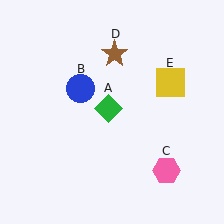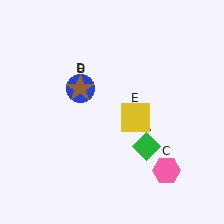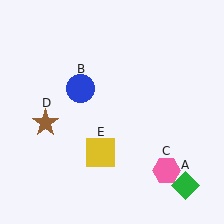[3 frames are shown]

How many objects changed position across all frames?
3 objects changed position: green diamond (object A), brown star (object D), yellow square (object E).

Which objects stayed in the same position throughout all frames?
Blue circle (object B) and pink hexagon (object C) remained stationary.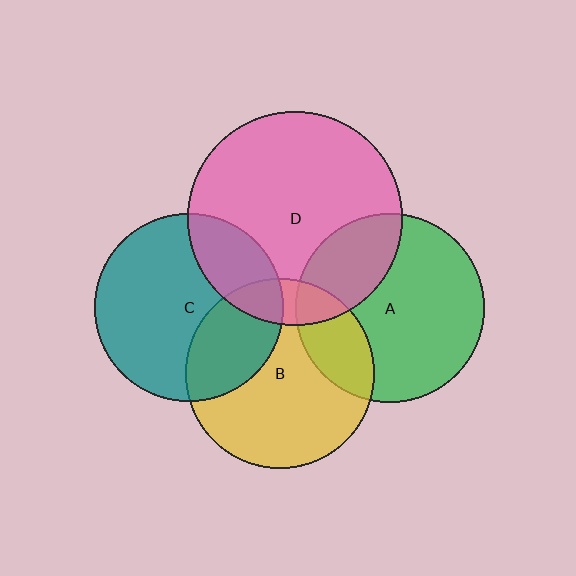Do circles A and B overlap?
Yes.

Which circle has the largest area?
Circle D (pink).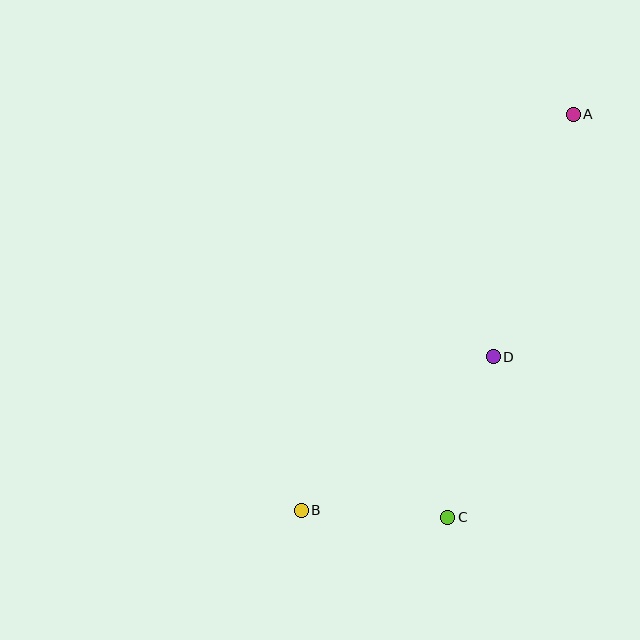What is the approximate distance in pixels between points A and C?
The distance between A and C is approximately 422 pixels.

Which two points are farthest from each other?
Points A and B are farthest from each other.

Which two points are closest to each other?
Points B and C are closest to each other.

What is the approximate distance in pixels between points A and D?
The distance between A and D is approximately 256 pixels.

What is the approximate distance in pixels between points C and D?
The distance between C and D is approximately 167 pixels.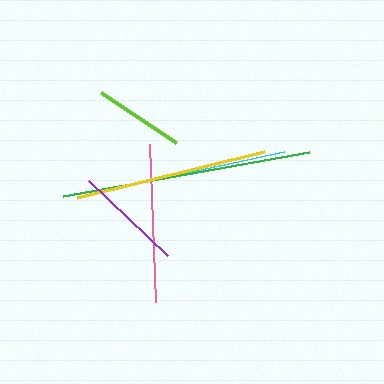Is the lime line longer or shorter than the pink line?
The pink line is longer than the lime line.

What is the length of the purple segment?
The purple segment is approximately 109 pixels long.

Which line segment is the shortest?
The lime line is the shortest at approximately 90 pixels.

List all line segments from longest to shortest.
From longest to shortest: green, yellow, pink, cyan, purple, lime.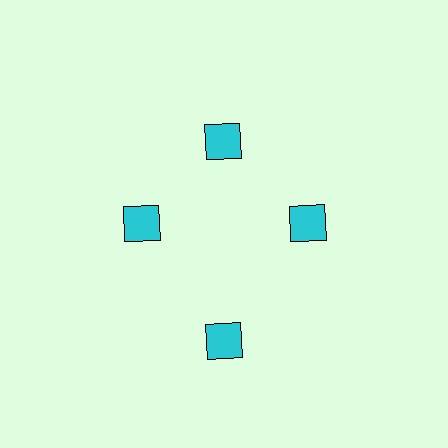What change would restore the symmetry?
The symmetry would be restored by moving it inward, back onto the ring so that all 4 diamonds sit at equal angles and equal distance from the center.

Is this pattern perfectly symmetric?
No. The 4 cyan diamonds are arranged in a ring, but one element near the 6 o'clock position is pushed outward from the center, breaking the 4-fold rotational symmetry.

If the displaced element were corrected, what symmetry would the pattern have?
It would have 4-fold rotational symmetry — the pattern would map onto itself every 90 degrees.